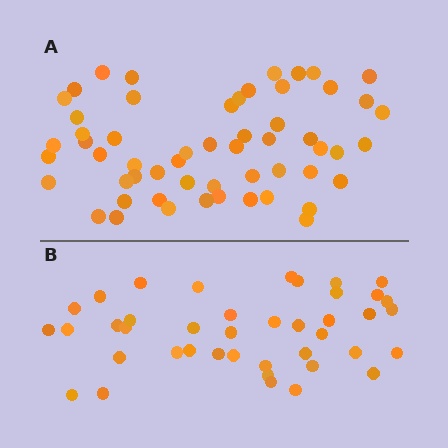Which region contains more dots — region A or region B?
Region A (the top region) has more dots.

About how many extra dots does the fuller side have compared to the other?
Region A has approximately 15 more dots than region B.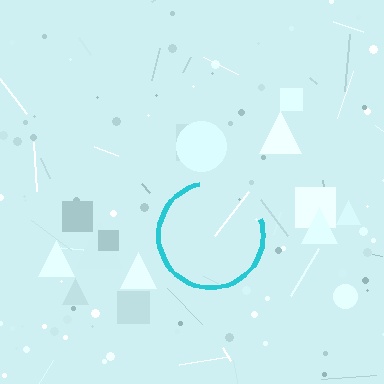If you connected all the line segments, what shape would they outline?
They would outline a circle.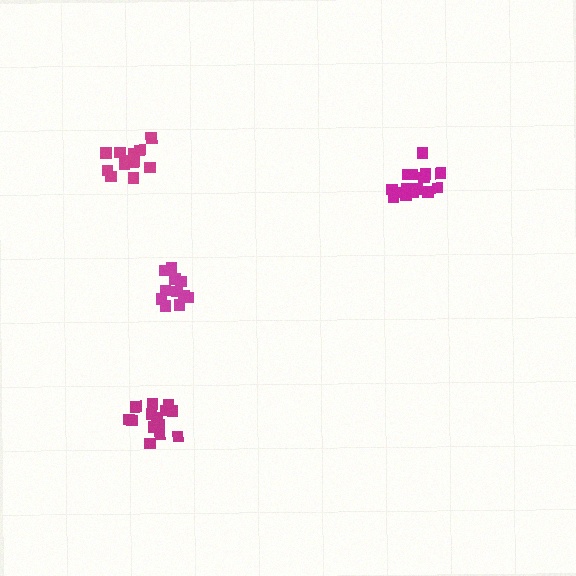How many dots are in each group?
Group 1: 11 dots, Group 2: 15 dots, Group 3: 13 dots, Group 4: 16 dots (55 total).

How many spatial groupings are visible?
There are 4 spatial groupings.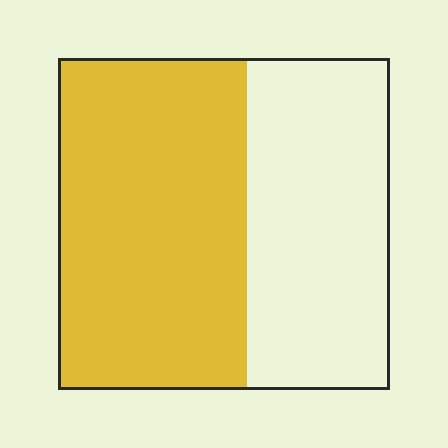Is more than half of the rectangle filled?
Yes.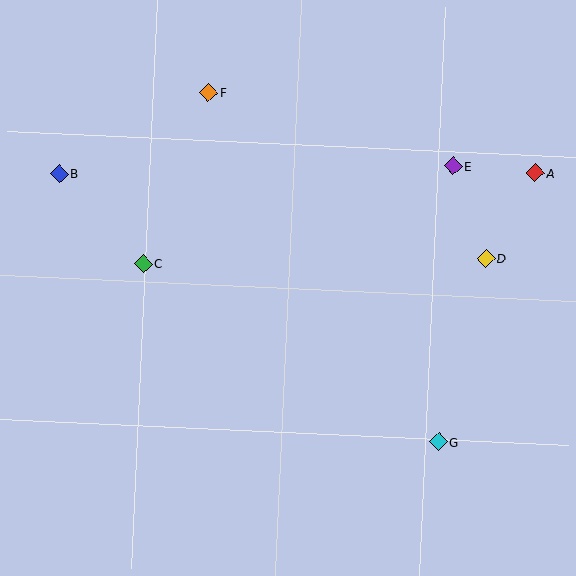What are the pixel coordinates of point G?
Point G is at (439, 442).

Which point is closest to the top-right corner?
Point A is closest to the top-right corner.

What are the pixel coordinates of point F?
Point F is at (209, 93).